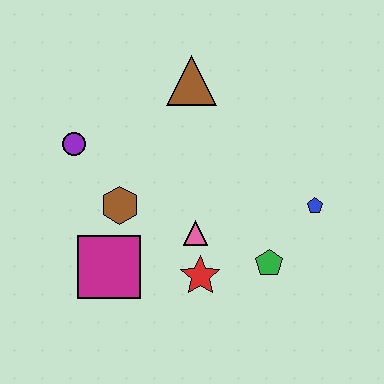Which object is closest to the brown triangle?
The purple circle is closest to the brown triangle.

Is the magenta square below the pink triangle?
Yes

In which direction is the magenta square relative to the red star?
The magenta square is to the left of the red star.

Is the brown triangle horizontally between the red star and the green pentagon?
No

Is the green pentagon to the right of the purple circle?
Yes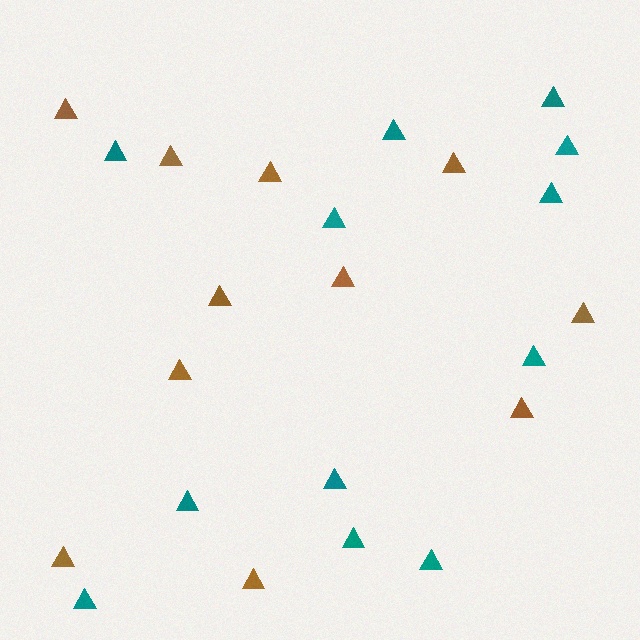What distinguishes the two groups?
There are 2 groups: one group of brown triangles (11) and one group of teal triangles (12).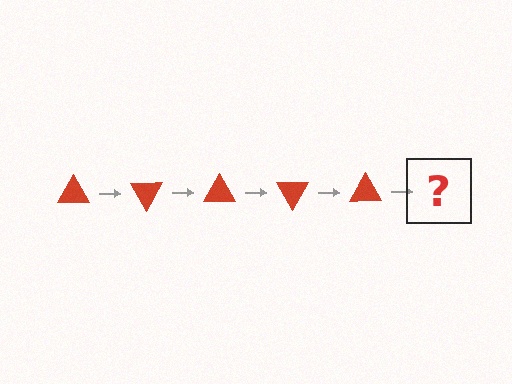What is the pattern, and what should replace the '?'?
The pattern is that the triangle rotates 60 degrees each step. The '?' should be a red triangle rotated 300 degrees.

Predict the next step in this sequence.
The next step is a red triangle rotated 300 degrees.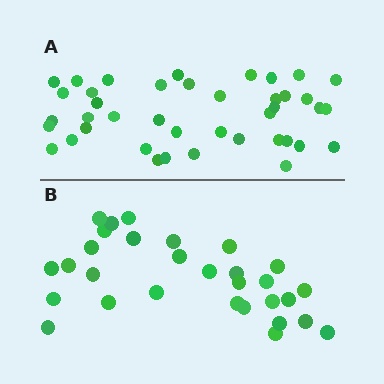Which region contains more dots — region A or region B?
Region A (the top region) has more dots.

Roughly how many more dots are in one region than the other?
Region A has roughly 12 or so more dots than region B.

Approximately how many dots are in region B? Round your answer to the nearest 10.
About 30 dots.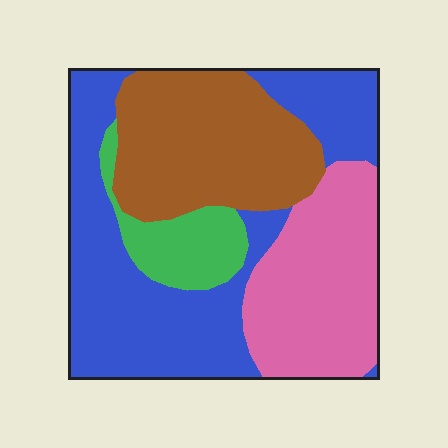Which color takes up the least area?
Green, at roughly 10%.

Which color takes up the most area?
Blue, at roughly 40%.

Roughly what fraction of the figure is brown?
Brown covers around 25% of the figure.